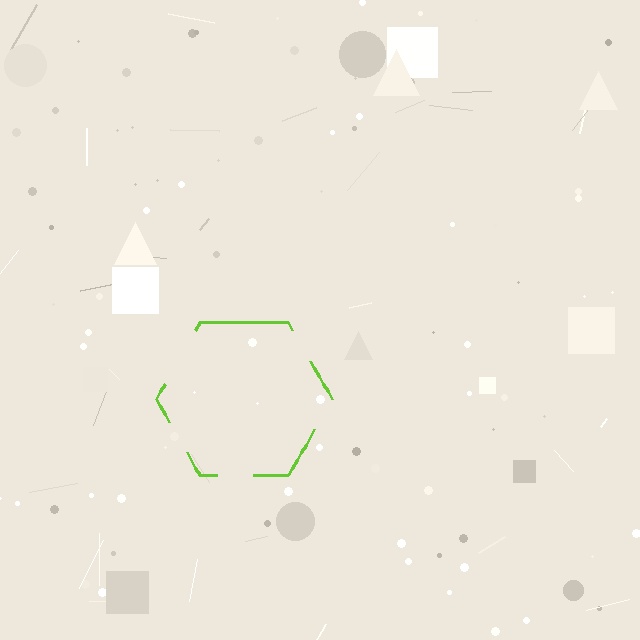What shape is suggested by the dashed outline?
The dashed outline suggests a hexagon.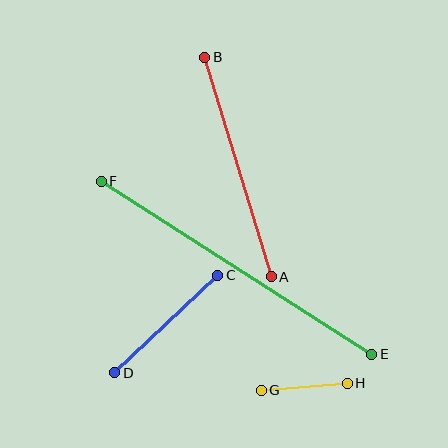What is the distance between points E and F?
The distance is approximately 321 pixels.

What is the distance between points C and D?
The distance is approximately 142 pixels.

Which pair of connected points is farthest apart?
Points E and F are farthest apart.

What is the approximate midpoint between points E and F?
The midpoint is at approximately (236, 268) pixels.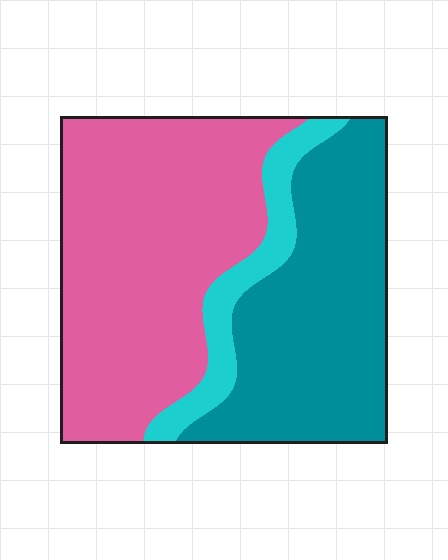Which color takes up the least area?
Cyan, at roughly 10%.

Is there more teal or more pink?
Pink.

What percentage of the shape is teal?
Teal takes up about three eighths (3/8) of the shape.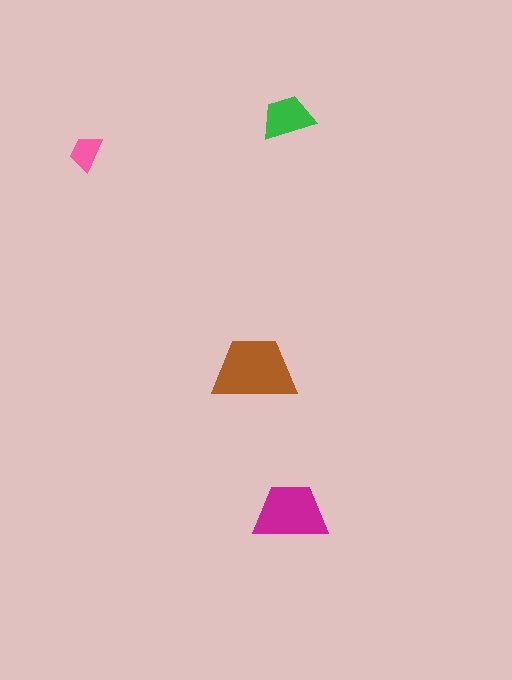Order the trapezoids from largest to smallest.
the brown one, the magenta one, the green one, the pink one.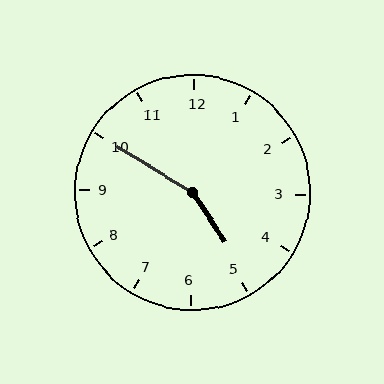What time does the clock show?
4:50.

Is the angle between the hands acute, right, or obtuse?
It is obtuse.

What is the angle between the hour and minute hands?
Approximately 155 degrees.